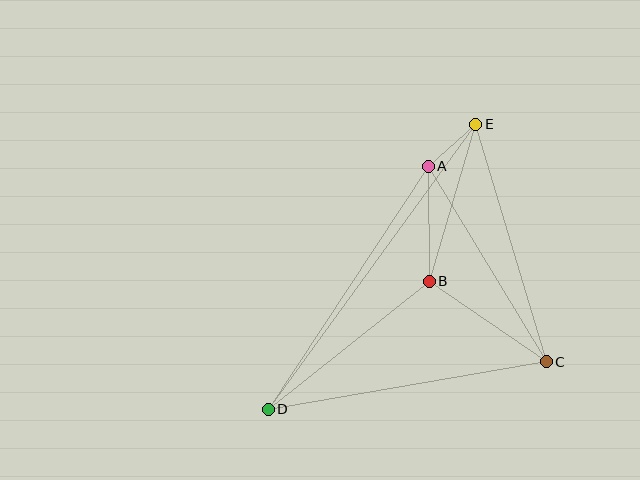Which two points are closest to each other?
Points A and E are closest to each other.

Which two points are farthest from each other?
Points D and E are farthest from each other.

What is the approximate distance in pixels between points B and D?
The distance between B and D is approximately 206 pixels.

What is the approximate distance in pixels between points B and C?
The distance between B and C is approximately 142 pixels.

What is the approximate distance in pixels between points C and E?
The distance between C and E is approximately 248 pixels.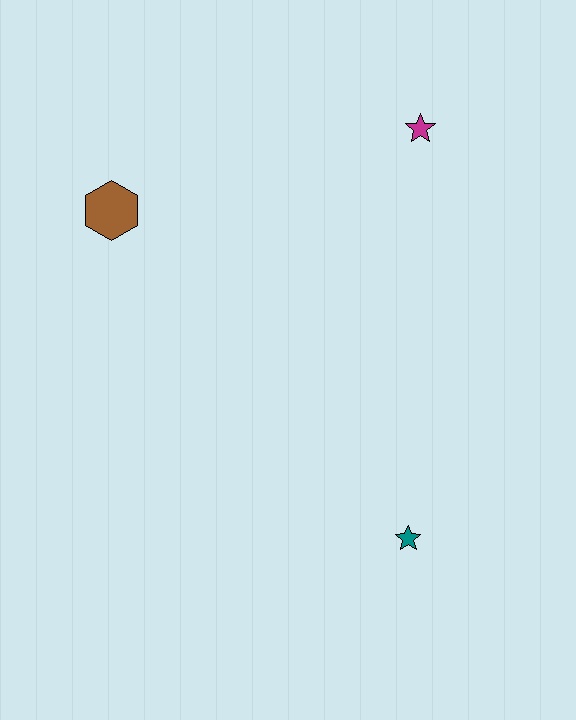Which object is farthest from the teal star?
The brown hexagon is farthest from the teal star.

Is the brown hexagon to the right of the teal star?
No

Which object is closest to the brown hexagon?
The magenta star is closest to the brown hexagon.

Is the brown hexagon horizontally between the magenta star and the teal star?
No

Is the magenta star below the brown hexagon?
No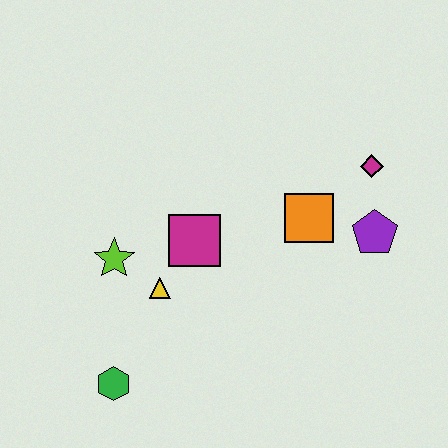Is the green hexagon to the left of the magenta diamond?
Yes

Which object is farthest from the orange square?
The green hexagon is farthest from the orange square.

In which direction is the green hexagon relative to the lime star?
The green hexagon is below the lime star.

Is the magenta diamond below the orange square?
No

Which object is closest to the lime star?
The yellow triangle is closest to the lime star.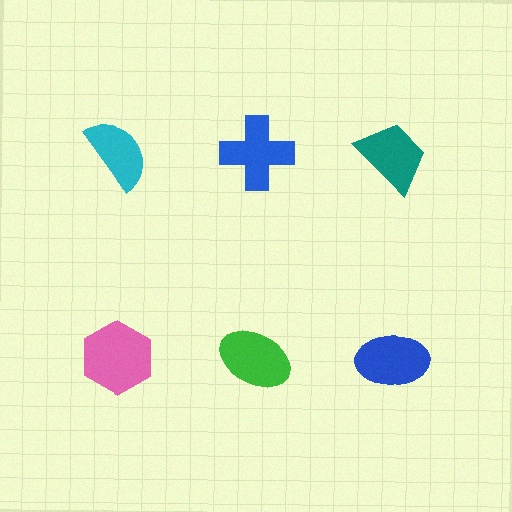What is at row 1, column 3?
A teal trapezoid.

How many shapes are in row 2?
3 shapes.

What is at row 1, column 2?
A blue cross.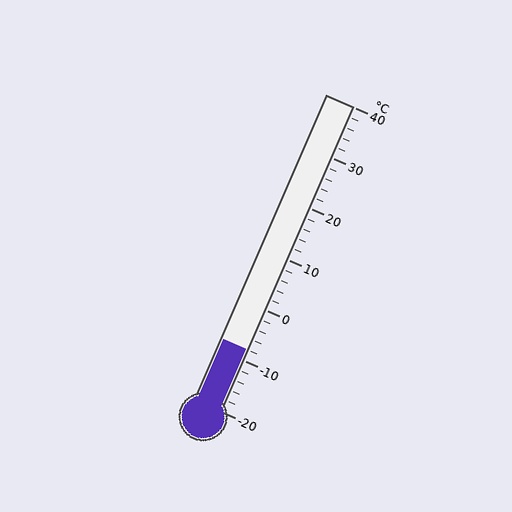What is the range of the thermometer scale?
The thermometer scale ranges from -20°C to 40°C.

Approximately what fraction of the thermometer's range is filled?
The thermometer is filled to approximately 20% of its range.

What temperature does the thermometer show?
The thermometer shows approximately -8°C.